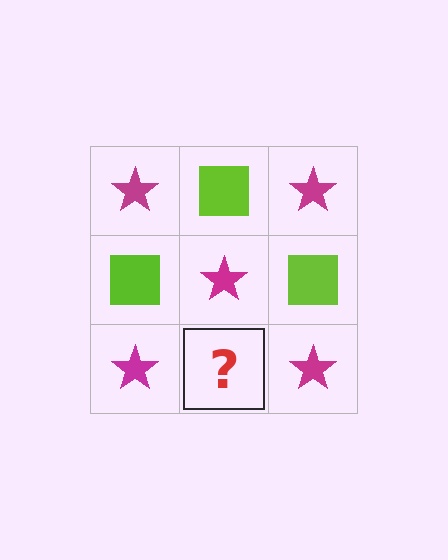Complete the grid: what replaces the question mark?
The question mark should be replaced with a lime square.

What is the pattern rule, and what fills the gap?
The rule is that it alternates magenta star and lime square in a checkerboard pattern. The gap should be filled with a lime square.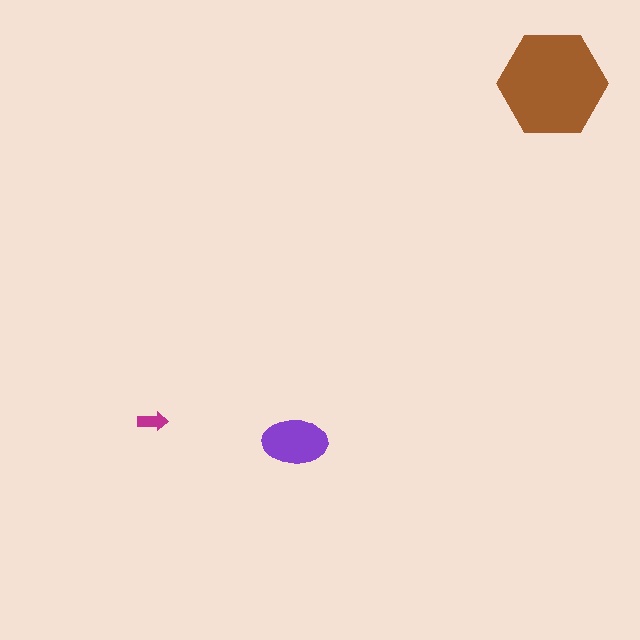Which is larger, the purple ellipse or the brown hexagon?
The brown hexagon.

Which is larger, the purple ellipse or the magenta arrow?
The purple ellipse.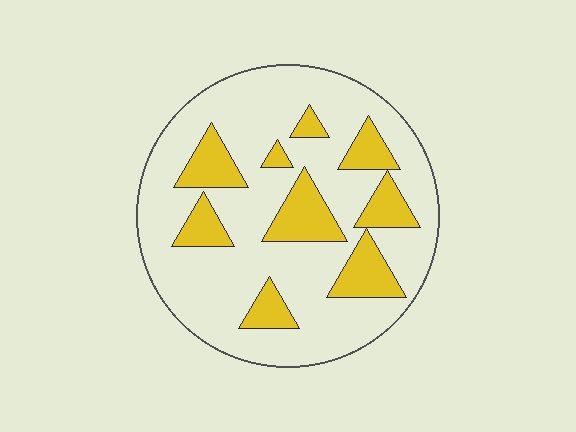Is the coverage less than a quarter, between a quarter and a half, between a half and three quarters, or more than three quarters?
Less than a quarter.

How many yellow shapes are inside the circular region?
9.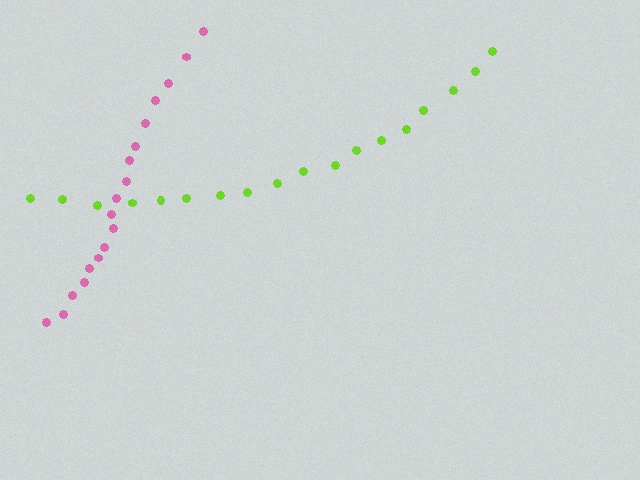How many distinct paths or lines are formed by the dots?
There are 2 distinct paths.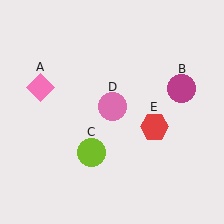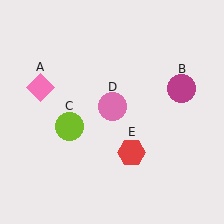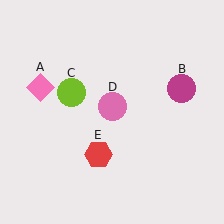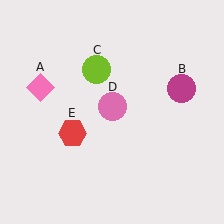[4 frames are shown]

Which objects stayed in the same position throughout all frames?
Pink diamond (object A) and magenta circle (object B) and pink circle (object D) remained stationary.